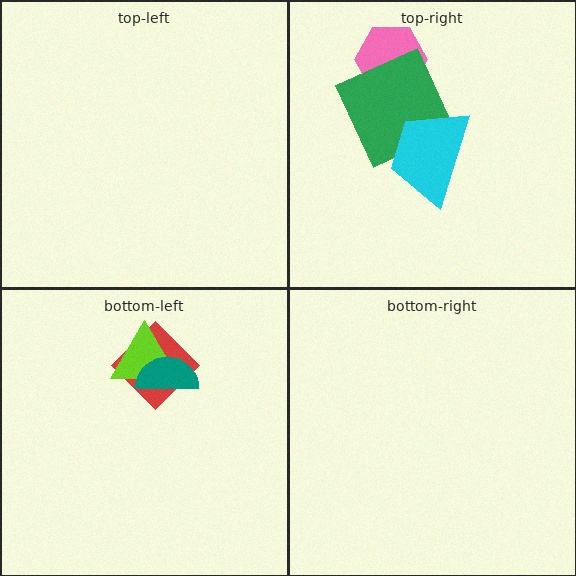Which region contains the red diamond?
The bottom-left region.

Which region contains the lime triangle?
The bottom-left region.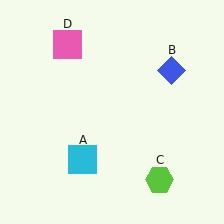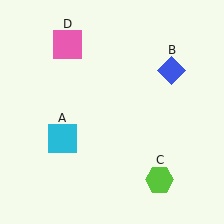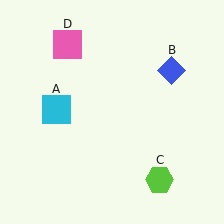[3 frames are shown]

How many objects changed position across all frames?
1 object changed position: cyan square (object A).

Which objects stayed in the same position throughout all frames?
Blue diamond (object B) and lime hexagon (object C) and pink square (object D) remained stationary.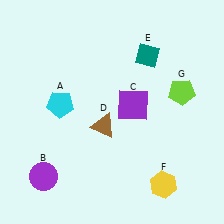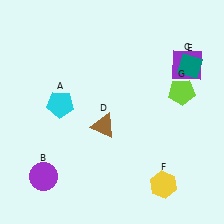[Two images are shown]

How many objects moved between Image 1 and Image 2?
2 objects moved between the two images.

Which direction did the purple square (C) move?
The purple square (C) moved right.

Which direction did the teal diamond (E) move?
The teal diamond (E) moved right.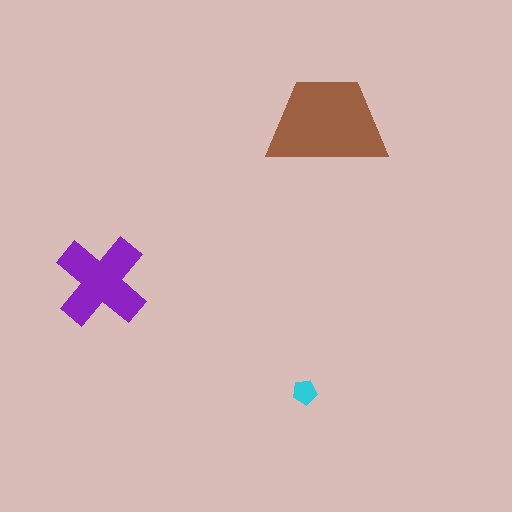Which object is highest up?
The brown trapezoid is topmost.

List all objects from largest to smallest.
The brown trapezoid, the purple cross, the cyan pentagon.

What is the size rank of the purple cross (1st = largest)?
2nd.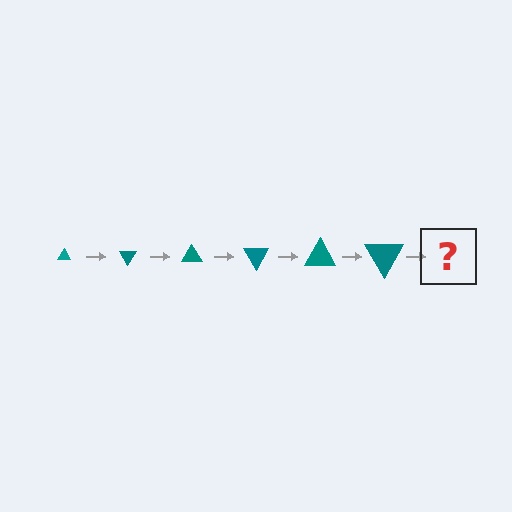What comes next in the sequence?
The next element should be a triangle, larger than the previous one and rotated 360 degrees from the start.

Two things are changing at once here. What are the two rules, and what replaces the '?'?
The two rules are that the triangle grows larger each step and it rotates 60 degrees each step. The '?' should be a triangle, larger than the previous one and rotated 360 degrees from the start.